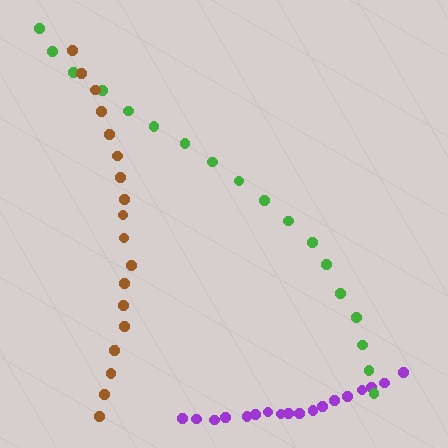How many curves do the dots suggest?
There are 3 distinct paths.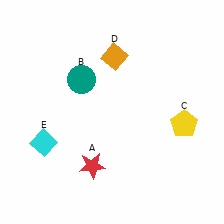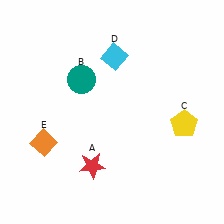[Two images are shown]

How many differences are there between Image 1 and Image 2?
There are 2 differences between the two images.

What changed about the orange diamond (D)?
In Image 1, D is orange. In Image 2, it changed to cyan.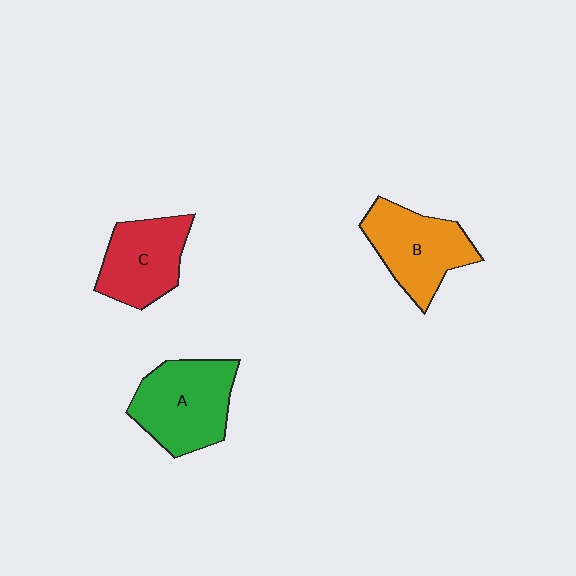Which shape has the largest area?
Shape A (green).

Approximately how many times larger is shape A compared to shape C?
Approximately 1.2 times.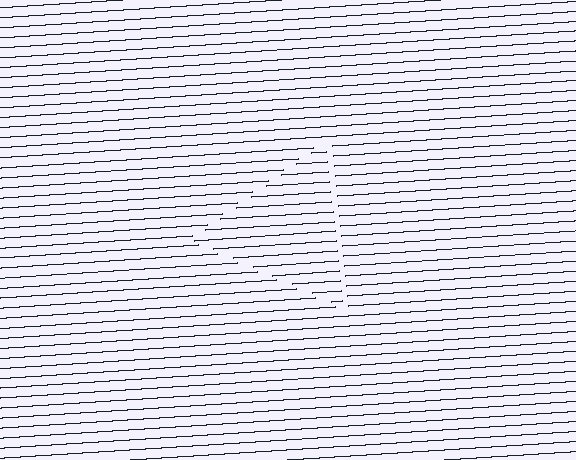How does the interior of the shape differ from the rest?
The interior of the shape contains the same grating, shifted by half a period — the contour is defined by the phase discontinuity where line-ends from the inner and outer gratings abut.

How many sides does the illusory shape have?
3 sides — the line-ends trace a triangle.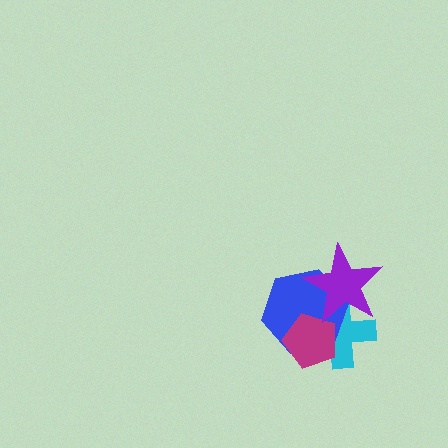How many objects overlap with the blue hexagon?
3 objects overlap with the blue hexagon.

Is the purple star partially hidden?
No, no other shape covers it.